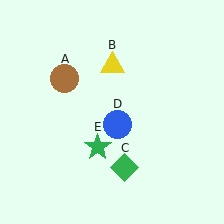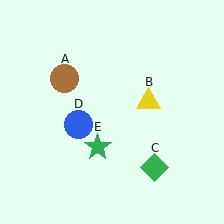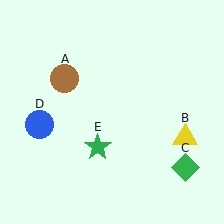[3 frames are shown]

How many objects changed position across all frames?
3 objects changed position: yellow triangle (object B), green diamond (object C), blue circle (object D).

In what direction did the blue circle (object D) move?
The blue circle (object D) moved left.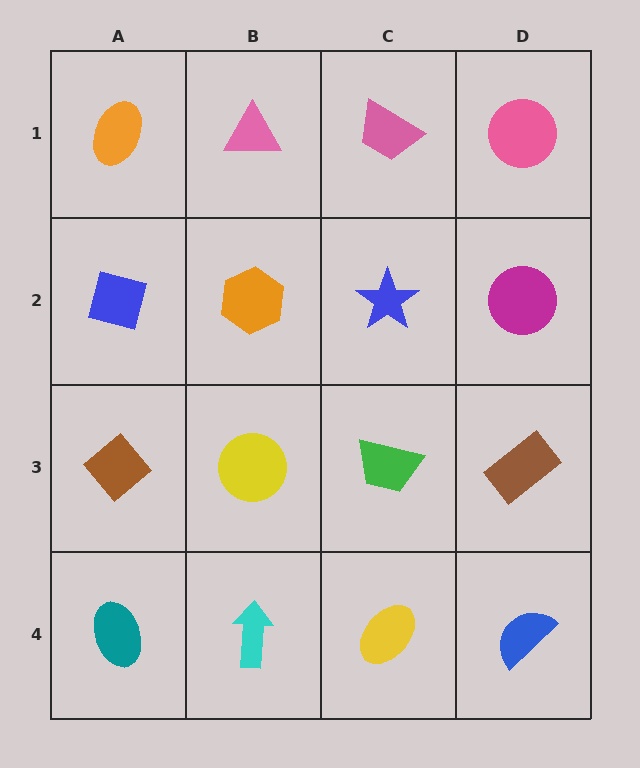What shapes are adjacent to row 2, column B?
A pink triangle (row 1, column B), a yellow circle (row 3, column B), a blue diamond (row 2, column A), a blue star (row 2, column C).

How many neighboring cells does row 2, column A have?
3.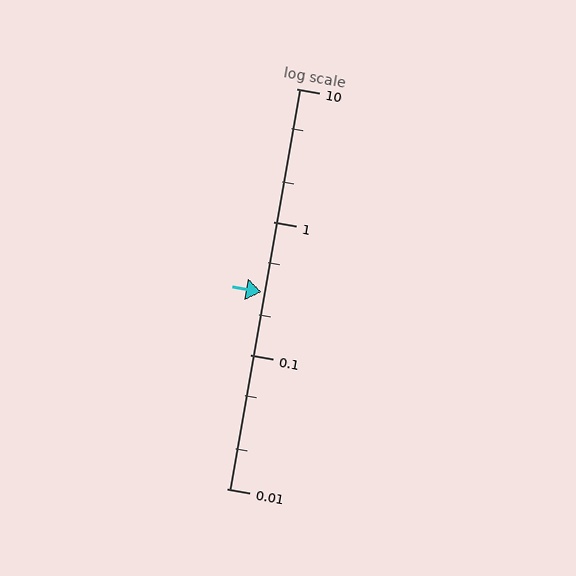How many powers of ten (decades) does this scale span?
The scale spans 3 decades, from 0.01 to 10.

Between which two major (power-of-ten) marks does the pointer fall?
The pointer is between 0.1 and 1.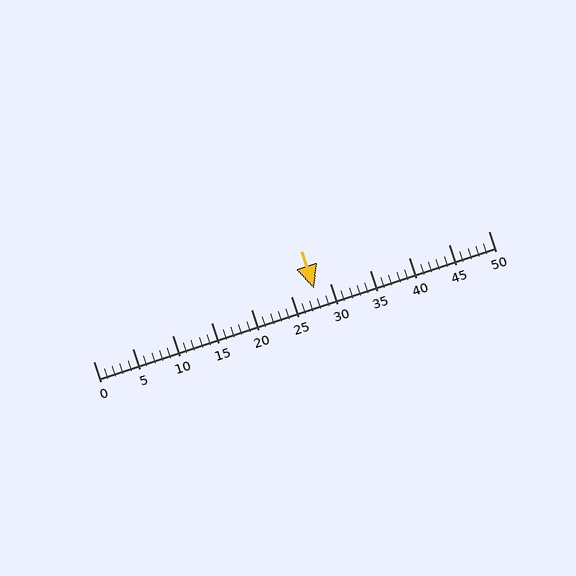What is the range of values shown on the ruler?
The ruler shows values from 0 to 50.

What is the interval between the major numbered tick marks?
The major tick marks are spaced 5 units apart.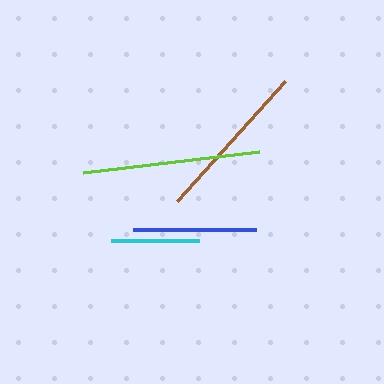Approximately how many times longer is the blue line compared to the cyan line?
The blue line is approximately 1.4 times the length of the cyan line.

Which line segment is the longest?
The lime line is the longest at approximately 178 pixels.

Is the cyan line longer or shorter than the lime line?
The lime line is longer than the cyan line.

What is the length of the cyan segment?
The cyan segment is approximately 88 pixels long.